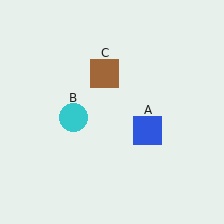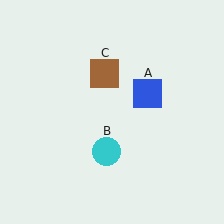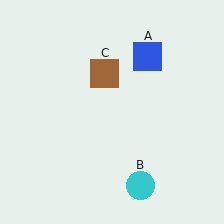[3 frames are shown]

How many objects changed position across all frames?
2 objects changed position: blue square (object A), cyan circle (object B).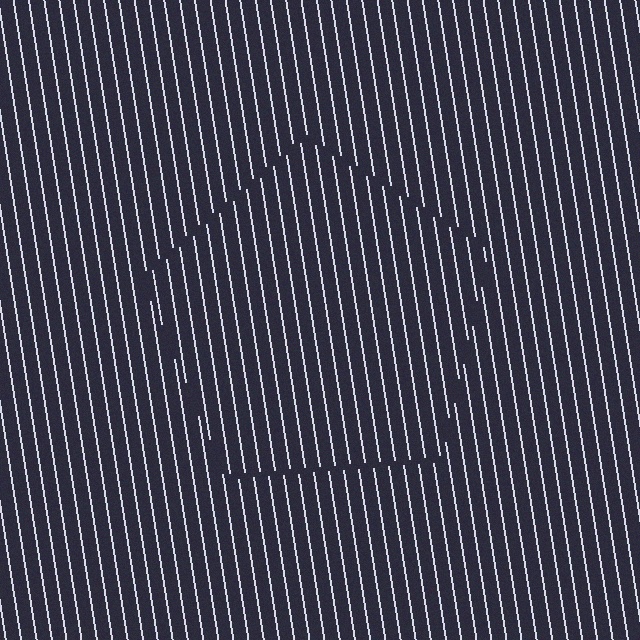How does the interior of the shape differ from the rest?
The interior of the shape contains the same grating, shifted by half a period — the contour is defined by the phase discontinuity where line-ends from the inner and outer gratings abut.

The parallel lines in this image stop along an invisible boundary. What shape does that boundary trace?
An illusory pentagon. The interior of the shape contains the same grating, shifted by half a period — the contour is defined by the phase discontinuity where line-ends from the inner and outer gratings abut.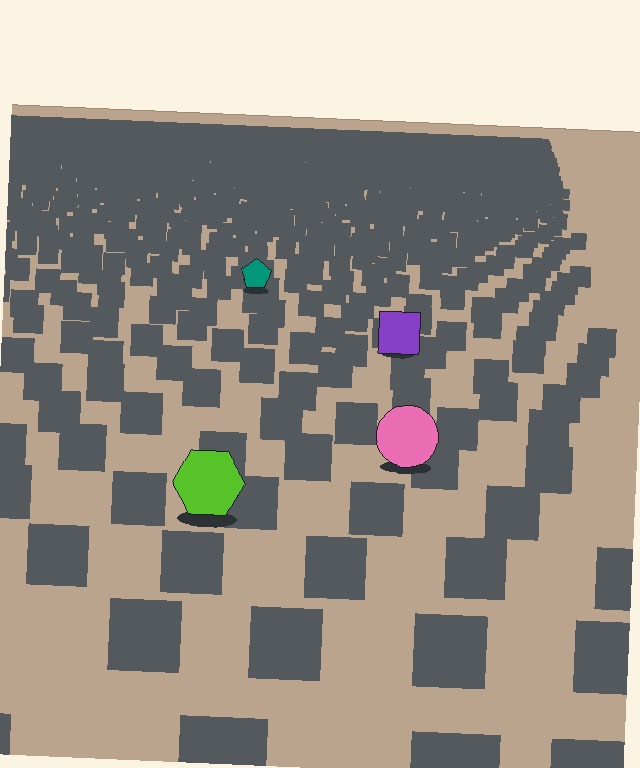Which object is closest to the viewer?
The lime hexagon is closest. The texture marks near it are larger and more spread out.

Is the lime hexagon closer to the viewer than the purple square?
Yes. The lime hexagon is closer — you can tell from the texture gradient: the ground texture is coarser near it.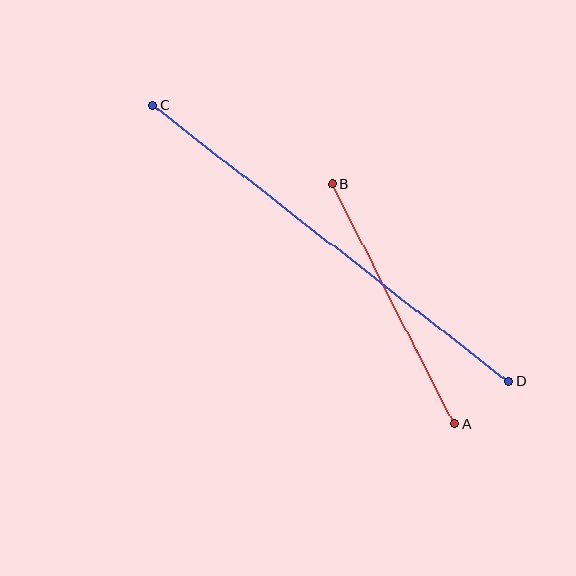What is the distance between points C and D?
The distance is approximately 451 pixels.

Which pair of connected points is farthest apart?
Points C and D are farthest apart.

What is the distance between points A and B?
The distance is approximately 269 pixels.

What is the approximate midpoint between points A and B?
The midpoint is at approximately (393, 304) pixels.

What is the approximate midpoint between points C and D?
The midpoint is at approximately (331, 243) pixels.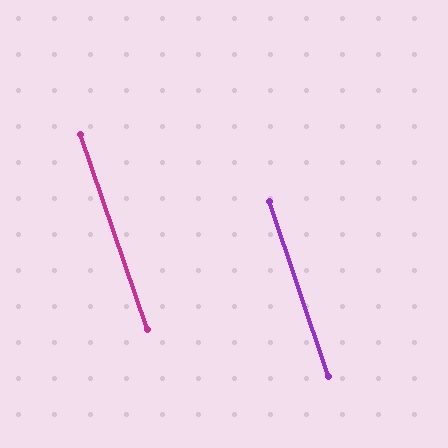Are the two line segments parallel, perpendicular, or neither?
Parallel — their directions differ by only 0.1°.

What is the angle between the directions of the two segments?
Approximately 0 degrees.